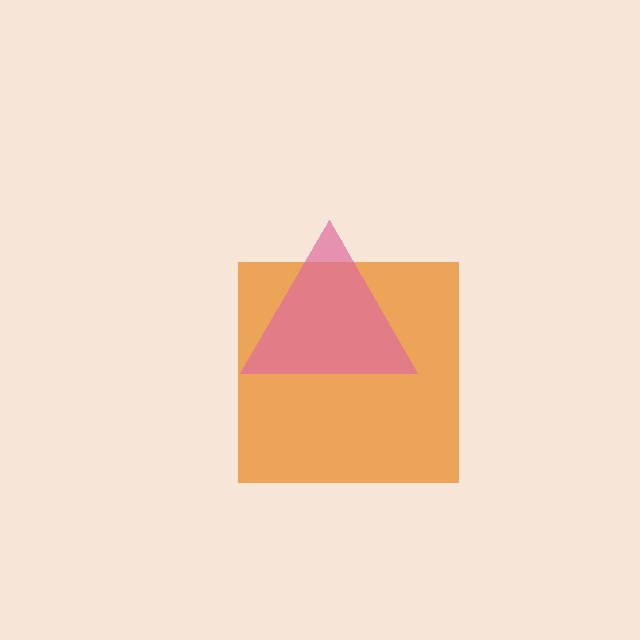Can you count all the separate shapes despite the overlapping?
Yes, there are 2 separate shapes.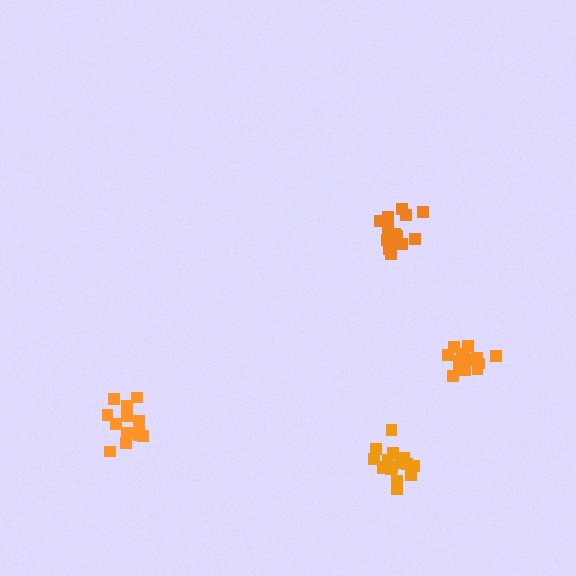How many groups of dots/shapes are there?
There are 4 groups.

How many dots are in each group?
Group 1: 15 dots, Group 2: 15 dots, Group 3: 15 dots, Group 4: 17 dots (62 total).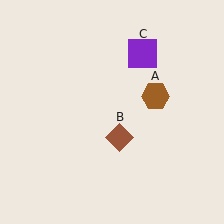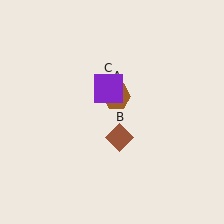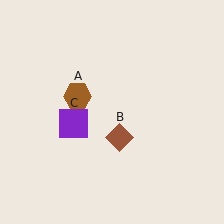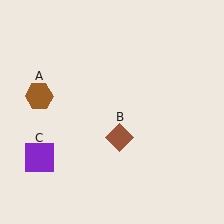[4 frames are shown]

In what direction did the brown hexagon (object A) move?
The brown hexagon (object A) moved left.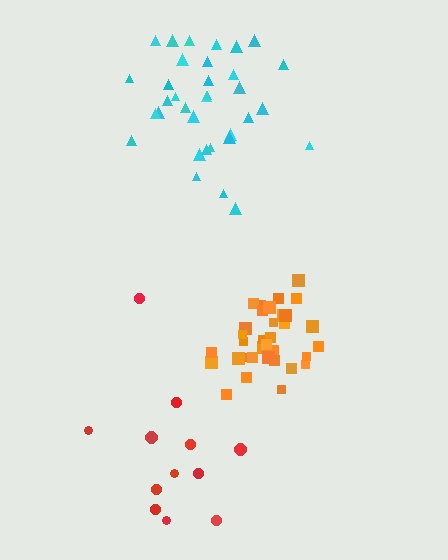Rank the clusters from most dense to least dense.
orange, cyan, red.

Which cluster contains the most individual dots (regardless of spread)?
Cyan (34).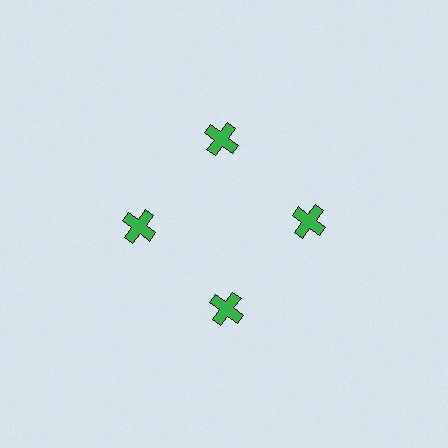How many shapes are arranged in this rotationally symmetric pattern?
There are 4 shapes, arranged in 4 groups of 1.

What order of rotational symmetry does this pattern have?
This pattern has 4-fold rotational symmetry.